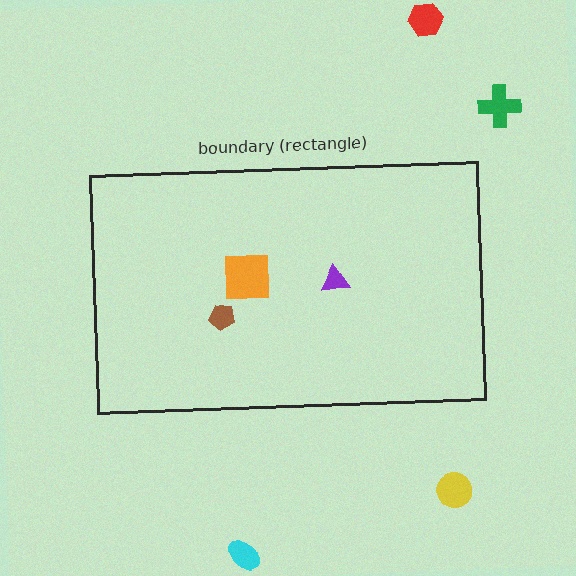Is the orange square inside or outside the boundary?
Inside.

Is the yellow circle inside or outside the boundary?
Outside.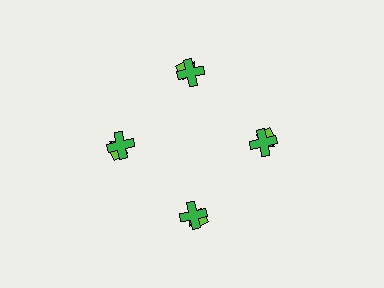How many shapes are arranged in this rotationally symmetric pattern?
There are 12 shapes, arranged in 4 groups of 3.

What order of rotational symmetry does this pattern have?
This pattern has 4-fold rotational symmetry.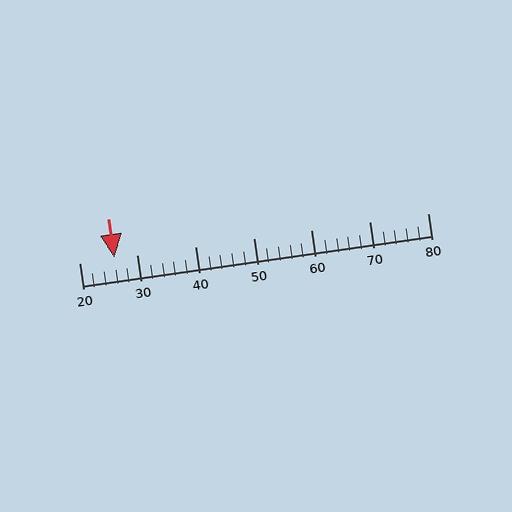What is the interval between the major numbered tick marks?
The major tick marks are spaced 10 units apart.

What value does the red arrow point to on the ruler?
The red arrow points to approximately 26.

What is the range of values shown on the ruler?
The ruler shows values from 20 to 80.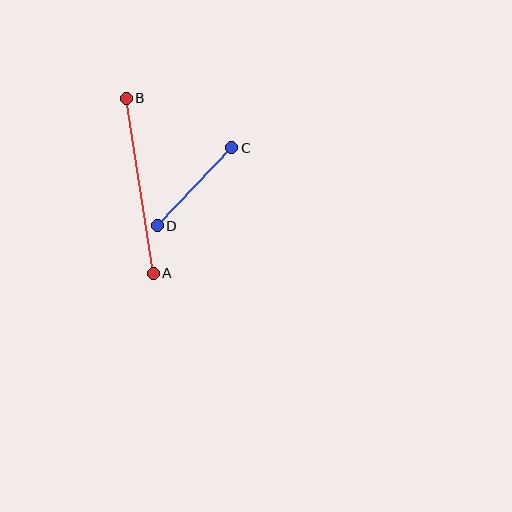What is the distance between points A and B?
The distance is approximately 177 pixels.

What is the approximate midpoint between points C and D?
The midpoint is at approximately (195, 187) pixels.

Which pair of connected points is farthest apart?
Points A and B are farthest apart.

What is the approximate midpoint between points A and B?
The midpoint is at approximately (140, 186) pixels.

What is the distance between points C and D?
The distance is approximately 108 pixels.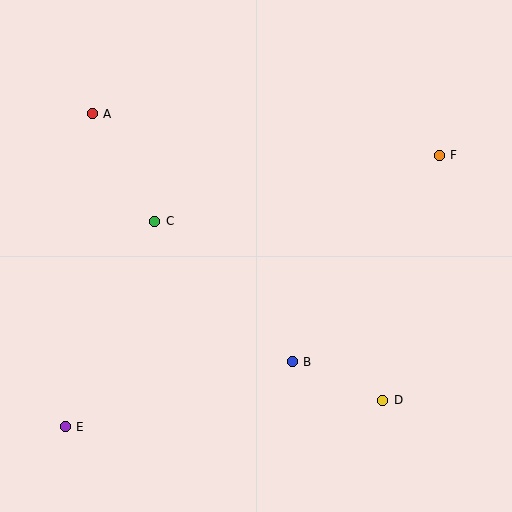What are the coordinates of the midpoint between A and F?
The midpoint between A and F is at (266, 134).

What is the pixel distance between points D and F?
The distance between D and F is 252 pixels.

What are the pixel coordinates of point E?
Point E is at (65, 427).